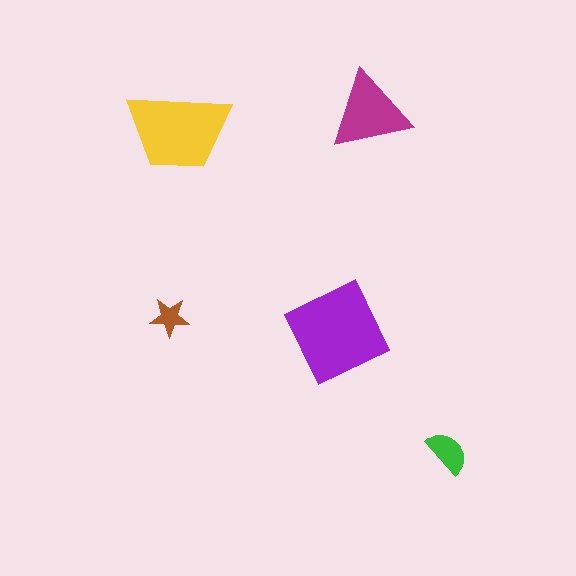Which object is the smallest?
The brown star.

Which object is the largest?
The purple diamond.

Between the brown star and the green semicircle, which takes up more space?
The green semicircle.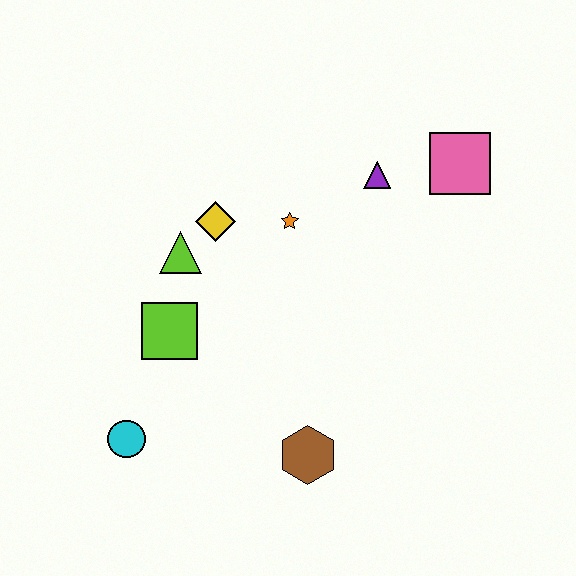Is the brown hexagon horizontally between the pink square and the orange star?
Yes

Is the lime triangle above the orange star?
No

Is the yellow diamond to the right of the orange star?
No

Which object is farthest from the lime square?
The pink square is farthest from the lime square.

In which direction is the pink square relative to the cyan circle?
The pink square is to the right of the cyan circle.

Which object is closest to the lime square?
The lime triangle is closest to the lime square.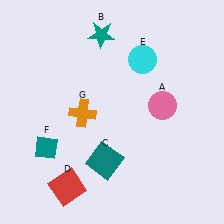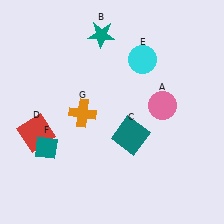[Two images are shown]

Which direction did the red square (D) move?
The red square (D) moved up.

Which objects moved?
The objects that moved are: the teal square (C), the red square (D).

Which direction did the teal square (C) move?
The teal square (C) moved right.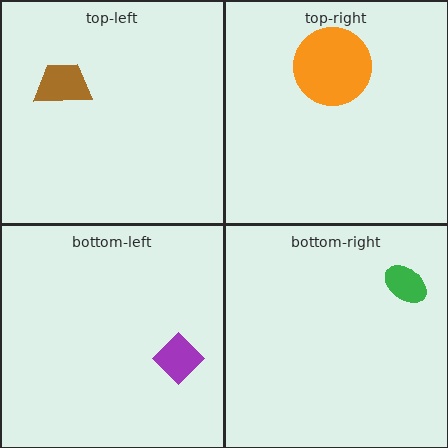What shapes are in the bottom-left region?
The purple diamond.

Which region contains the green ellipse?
The bottom-right region.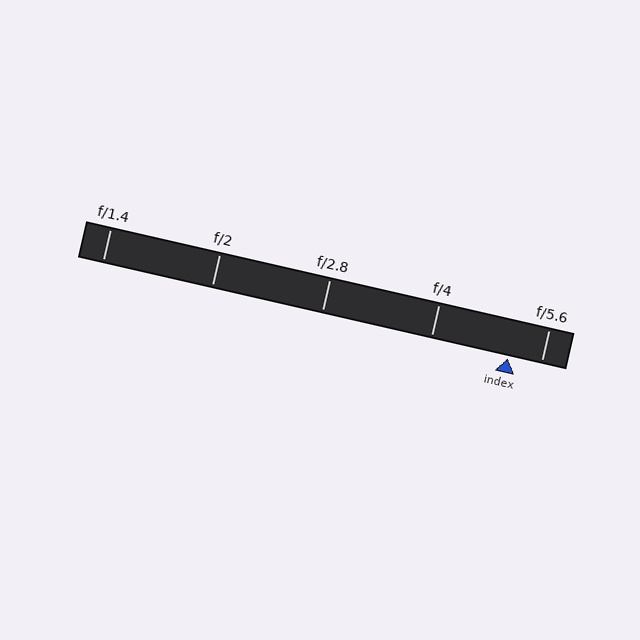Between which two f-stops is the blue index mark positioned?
The index mark is between f/4 and f/5.6.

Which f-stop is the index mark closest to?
The index mark is closest to f/5.6.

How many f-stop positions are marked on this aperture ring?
There are 5 f-stop positions marked.